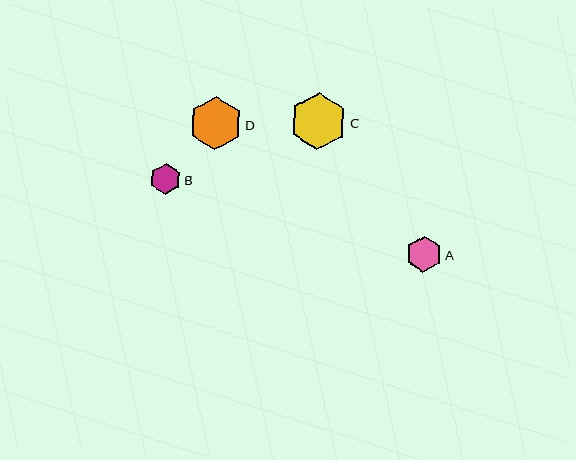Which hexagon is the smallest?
Hexagon B is the smallest with a size of approximately 31 pixels.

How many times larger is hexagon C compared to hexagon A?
Hexagon C is approximately 1.6 times the size of hexagon A.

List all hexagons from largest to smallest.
From largest to smallest: C, D, A, B.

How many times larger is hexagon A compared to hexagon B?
Hexagon A is approximately 1.2 times the size of hexagon B.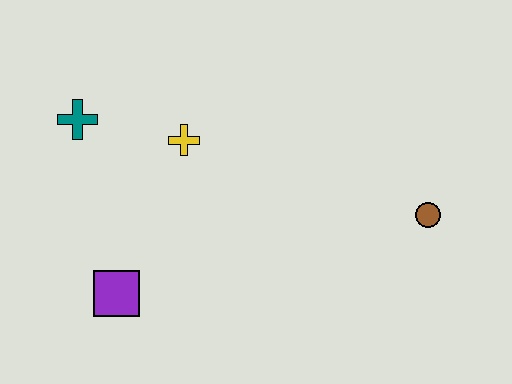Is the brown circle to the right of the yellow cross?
Yes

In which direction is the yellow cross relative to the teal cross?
The yellow cross is to the right of the teal cross.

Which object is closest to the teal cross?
The yellow cross is closest to the teal cross.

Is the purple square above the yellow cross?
No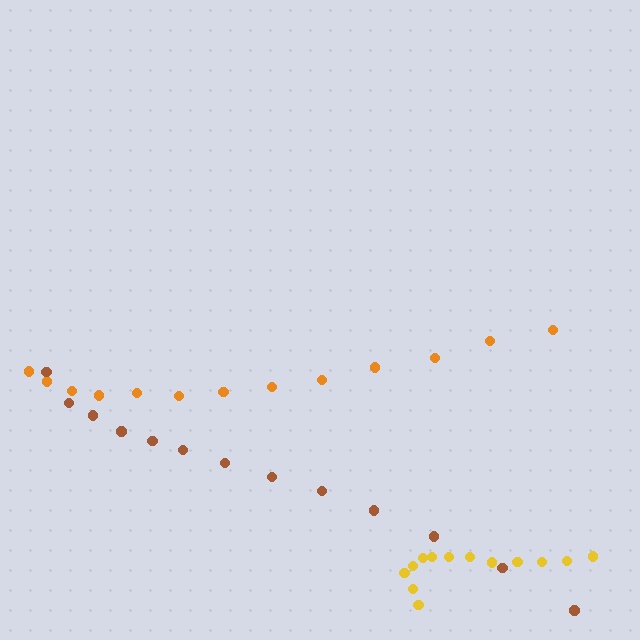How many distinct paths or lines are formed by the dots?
There are 3 distinct paths.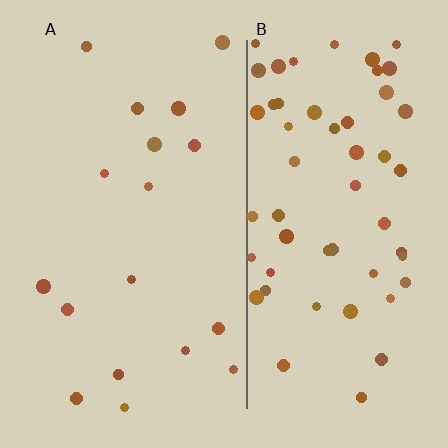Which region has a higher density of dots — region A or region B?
B (the right).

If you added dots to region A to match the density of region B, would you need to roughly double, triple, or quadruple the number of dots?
Approximately triple.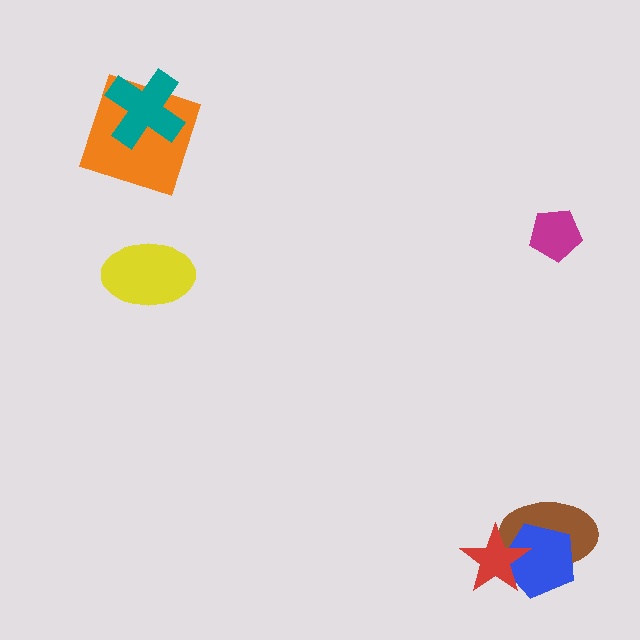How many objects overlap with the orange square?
1 object overlaps with the orange square.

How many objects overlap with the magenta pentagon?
0 objects overlap with the magenta pentagon.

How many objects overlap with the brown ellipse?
2 objects overlap with the brown ellipse.